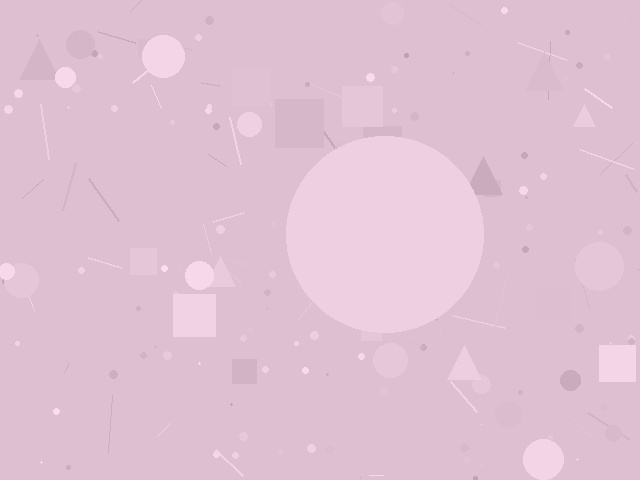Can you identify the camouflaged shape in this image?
The camouflaged shape is a circle.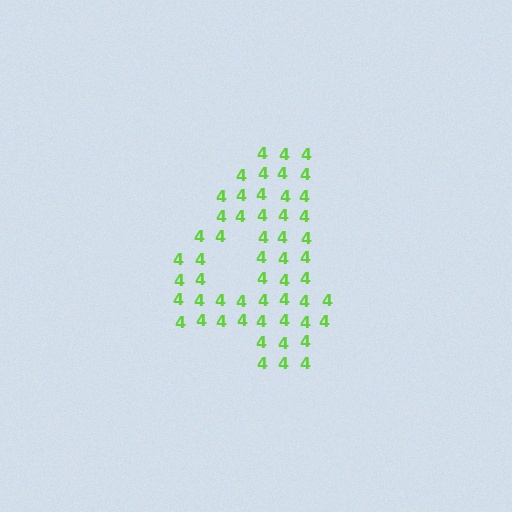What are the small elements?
The small elements are digit 4's.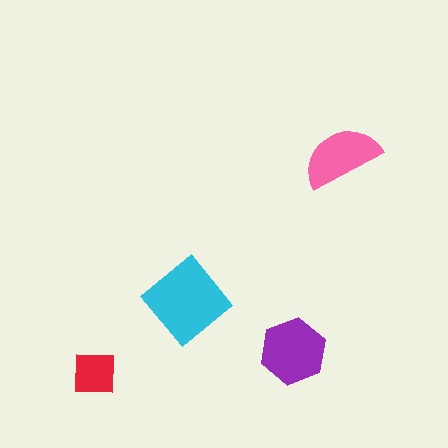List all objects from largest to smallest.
The cyan diamond, the purple hexagon, the pink semicircle, the red square.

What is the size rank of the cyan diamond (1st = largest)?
1st.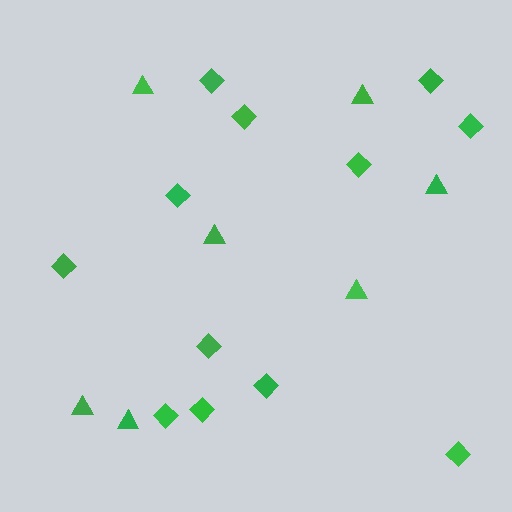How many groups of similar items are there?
There are 2 groups: one group of triangles (7) and one group of diamonds (12).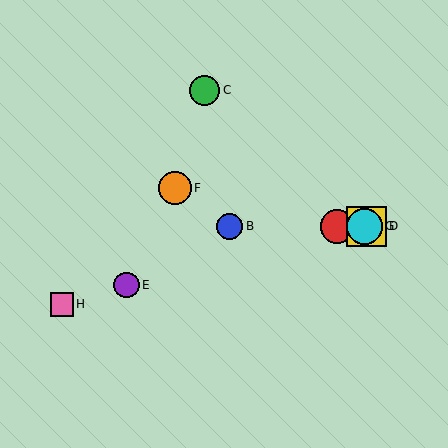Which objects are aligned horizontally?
Objects A, B, D, G are aligned horizontally.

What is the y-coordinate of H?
Object H is at y≈304.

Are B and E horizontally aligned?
No, B is at y≈226 and E is at y≈285.